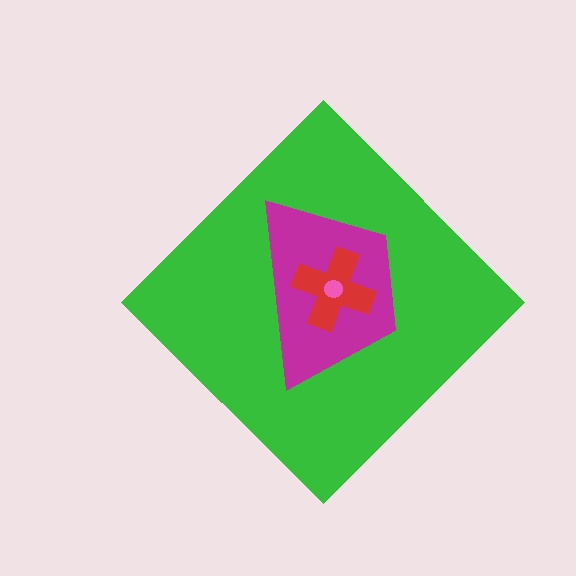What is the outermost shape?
The green diamond.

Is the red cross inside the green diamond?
Yes.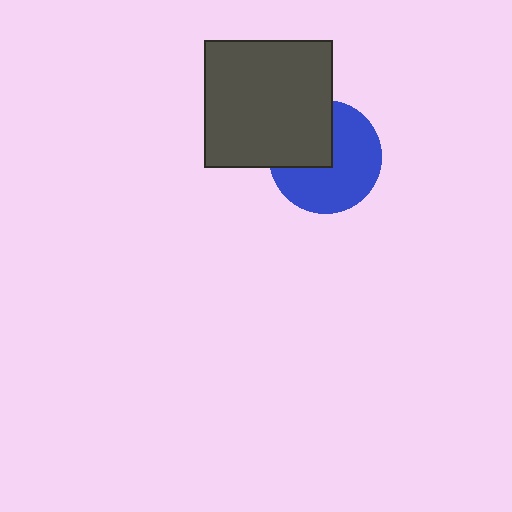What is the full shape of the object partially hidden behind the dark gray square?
The partially hidden object is a blue circle.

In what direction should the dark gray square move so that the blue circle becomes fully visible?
The dark gray square should move toward the upper-left. That is the shortest direction to clear the overlap and leave the blue circle fully visible.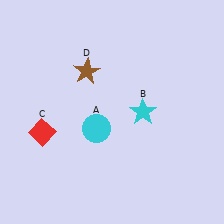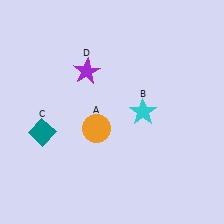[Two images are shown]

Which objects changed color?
A changed from cyan to orange. C changed from red to teal. D changed from brown to purple.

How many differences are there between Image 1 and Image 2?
There are 3 differences between the two images.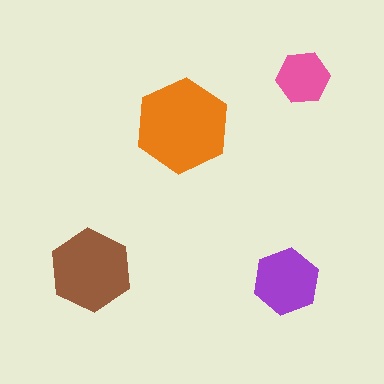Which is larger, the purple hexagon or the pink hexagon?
The purple one.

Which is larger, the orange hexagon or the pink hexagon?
The orange one.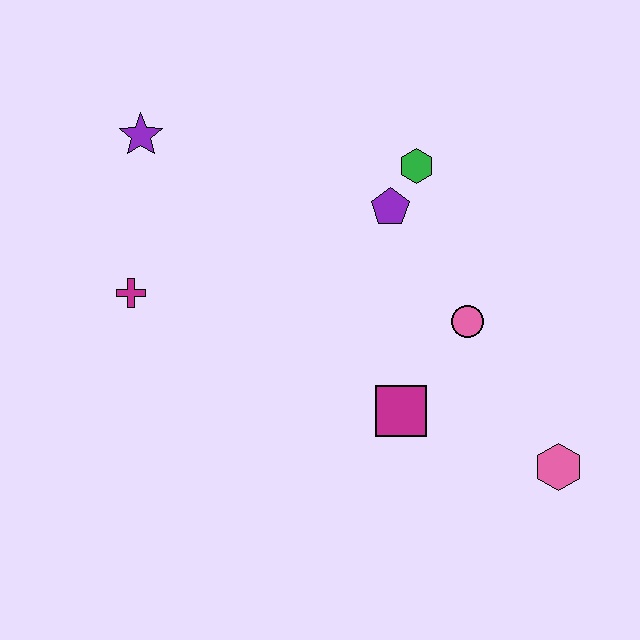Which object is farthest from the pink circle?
The purple star is farthest from the pink circle.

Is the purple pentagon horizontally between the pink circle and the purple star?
Yes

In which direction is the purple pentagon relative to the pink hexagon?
The purple pentagon is above the pink hexagon.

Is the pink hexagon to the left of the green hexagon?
No